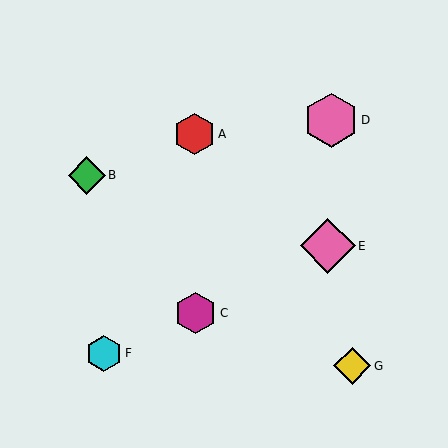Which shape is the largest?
The pink diamond (labeled E) is the largest.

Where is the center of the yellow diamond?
The center of the yellow diamond is at (352, 366).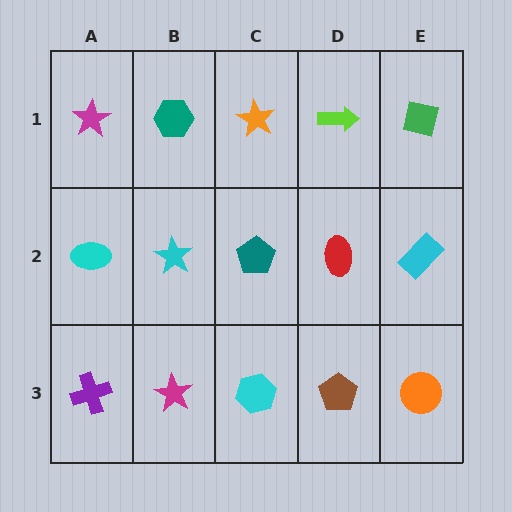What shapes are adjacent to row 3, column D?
A red ellipse (row 2, column D), a cyan hexagon (row 3, column C), an orange circle (row 3, column E).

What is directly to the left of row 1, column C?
A teal hexagon.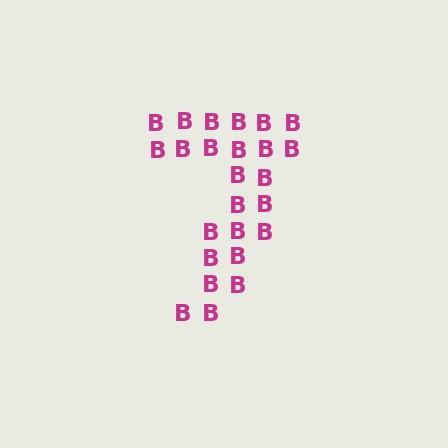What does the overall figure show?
The overall figure shows the digit 7.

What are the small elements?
The small elements are letter B's.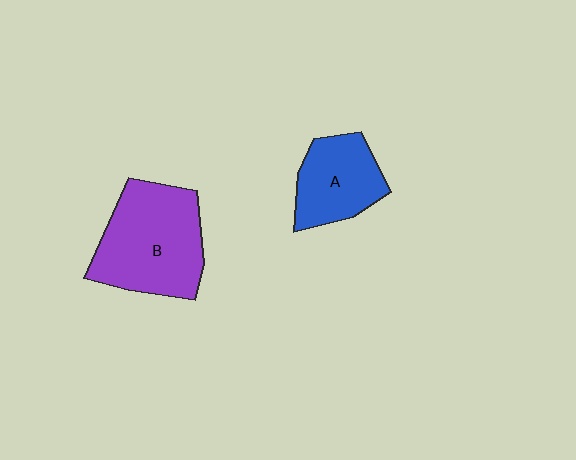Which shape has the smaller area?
Shape A (blue).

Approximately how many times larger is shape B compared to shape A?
Approximately 1.6 times.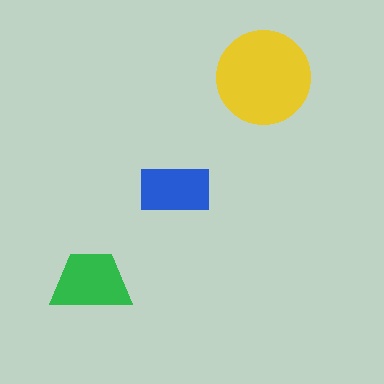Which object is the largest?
The yellow circle.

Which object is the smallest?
The blue rectangle.